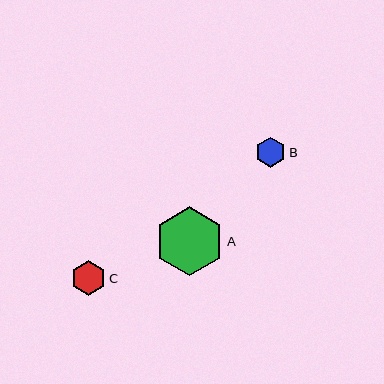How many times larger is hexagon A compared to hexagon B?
Hexagon A is approximately 2.3 times the size of hexagon B.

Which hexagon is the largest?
Hexagon A is the largest with a size of approximately 69 pixels.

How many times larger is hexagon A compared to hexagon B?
Hexagon A is approximately 2.3 times the size of hexagon B.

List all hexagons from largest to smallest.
From largest to smallest: A, C, B.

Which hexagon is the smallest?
Hexagon B is the smallest with a size of approximately 30 pixels.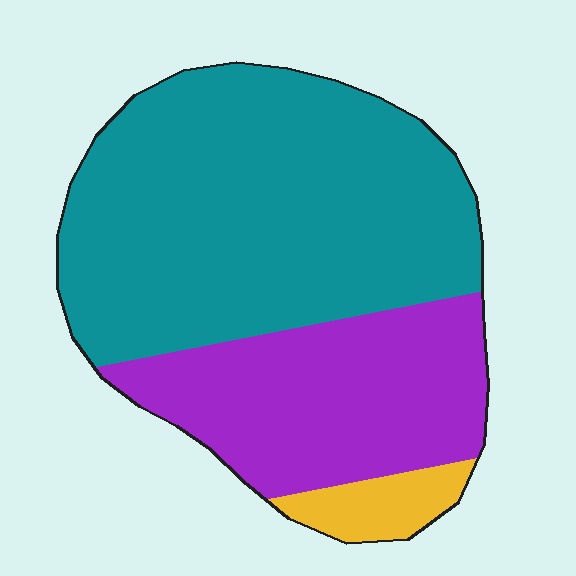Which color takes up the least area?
Yellow, at roughly 5%.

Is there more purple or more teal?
Teal.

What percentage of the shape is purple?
Purple takes up about one third (1/3) of the shape.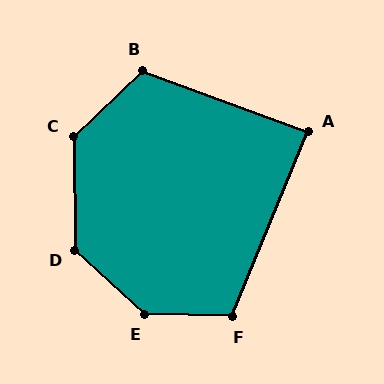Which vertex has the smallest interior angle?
A, at approximately 88 degrees.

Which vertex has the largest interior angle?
E, at approximately 139 degrees.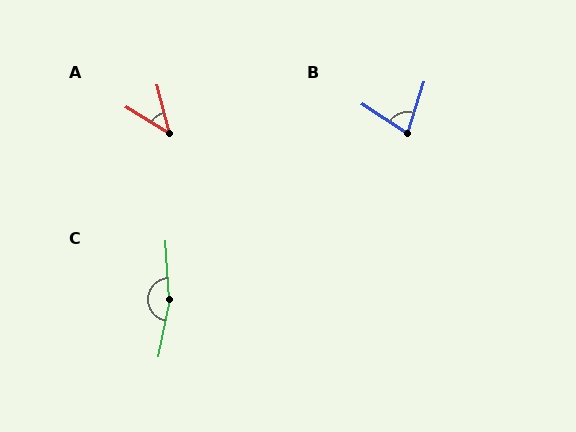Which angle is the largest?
C, at approximately 165 degrees.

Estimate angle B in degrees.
Approximately 75 degrees.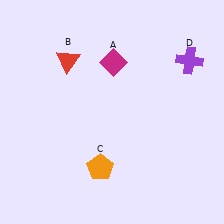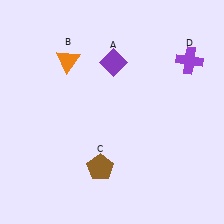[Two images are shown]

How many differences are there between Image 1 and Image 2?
There are 3 differences between the two images.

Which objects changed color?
A changed from magenta to purple. B changed from red to orange. C changed from orange to brown.